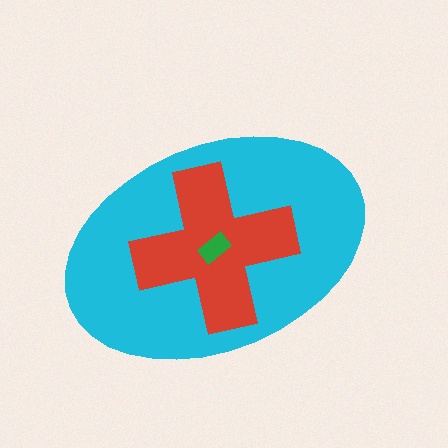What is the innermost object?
The green rectangle.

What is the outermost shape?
The cyan ellipse.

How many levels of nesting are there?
3.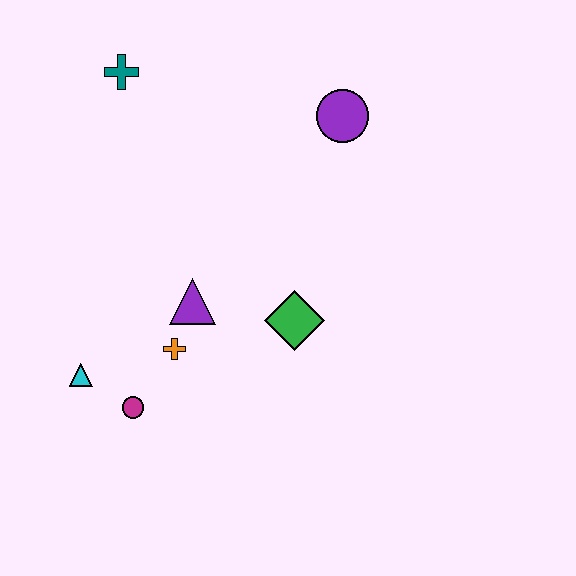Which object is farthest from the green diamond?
The teal cross is farthest from the green diamond.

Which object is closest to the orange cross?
The purple triangle is closest to the orange cross.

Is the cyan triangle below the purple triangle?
Yes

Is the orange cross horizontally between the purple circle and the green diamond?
No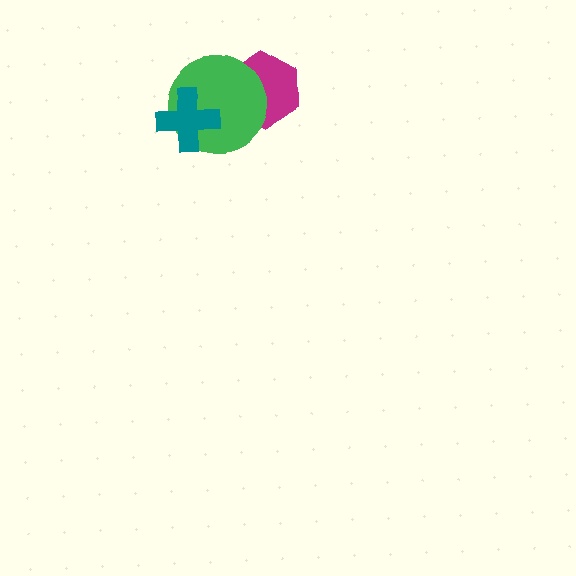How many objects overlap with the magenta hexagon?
1 object overlaps with the magenta hexagon.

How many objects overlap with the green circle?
2 objects overlap with the green circle.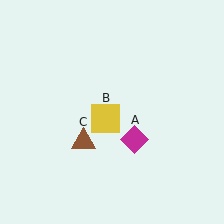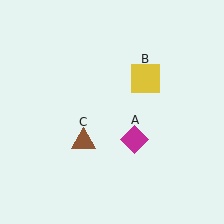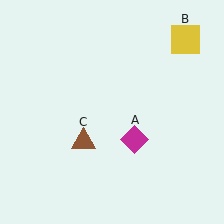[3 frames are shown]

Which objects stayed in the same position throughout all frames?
Magenta diamond (object A) and brown triangle (object C) remained stationary.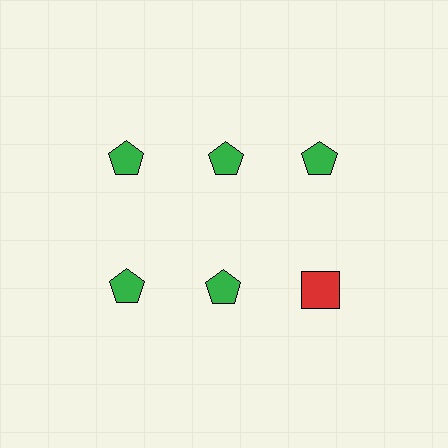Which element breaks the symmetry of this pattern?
The red square in the second row, center column breaks the symmetry. All other shapes are green pentagons.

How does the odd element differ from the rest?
It differs in both color (red instead of green) and shape (square instead of pentagon).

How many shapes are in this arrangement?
There are 6 shapes arranged in a grid pattern.